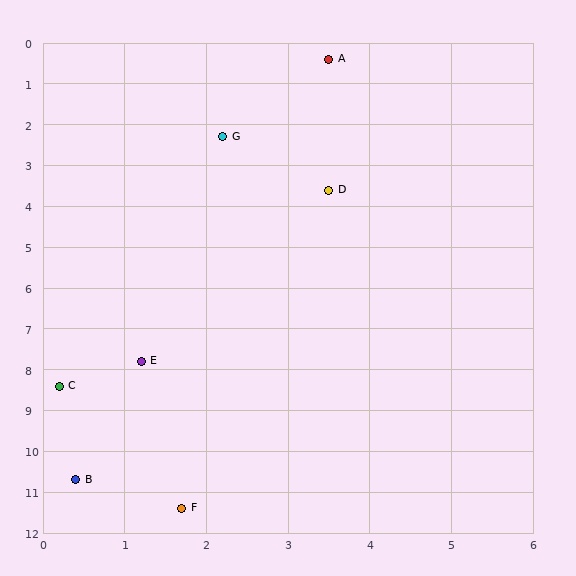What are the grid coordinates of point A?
Point A is at approximately (3.5, 0.4).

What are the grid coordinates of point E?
Point E is at approximately (1.2, 7.8).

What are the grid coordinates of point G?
Point G is at approximately (2.2, 2.3).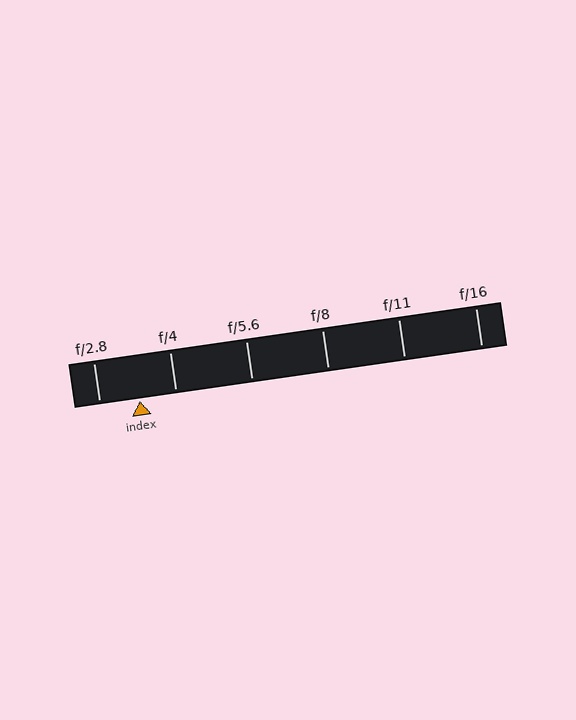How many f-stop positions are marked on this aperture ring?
There are 6 f-stop positions marked.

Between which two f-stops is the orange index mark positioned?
The index mark is between f/2.8 and f/4.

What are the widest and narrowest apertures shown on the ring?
The widest aperture shown is f/2.8 and the narrowest is f/16.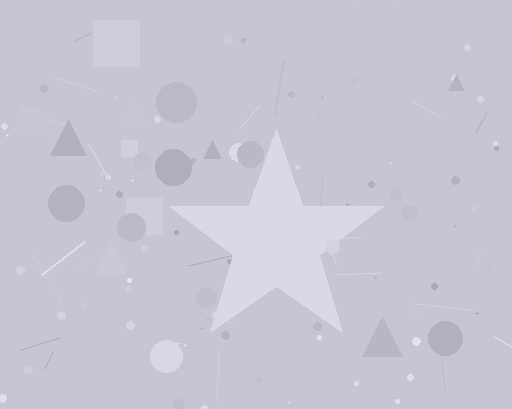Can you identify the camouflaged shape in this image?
The camouflaged shape is a star.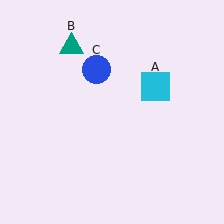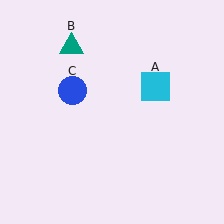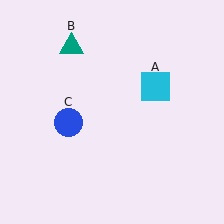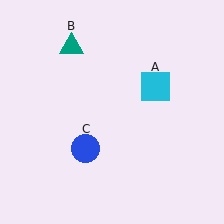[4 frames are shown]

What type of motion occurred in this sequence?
The blue circle (object C) rotated counterclockwise around the center of the scene.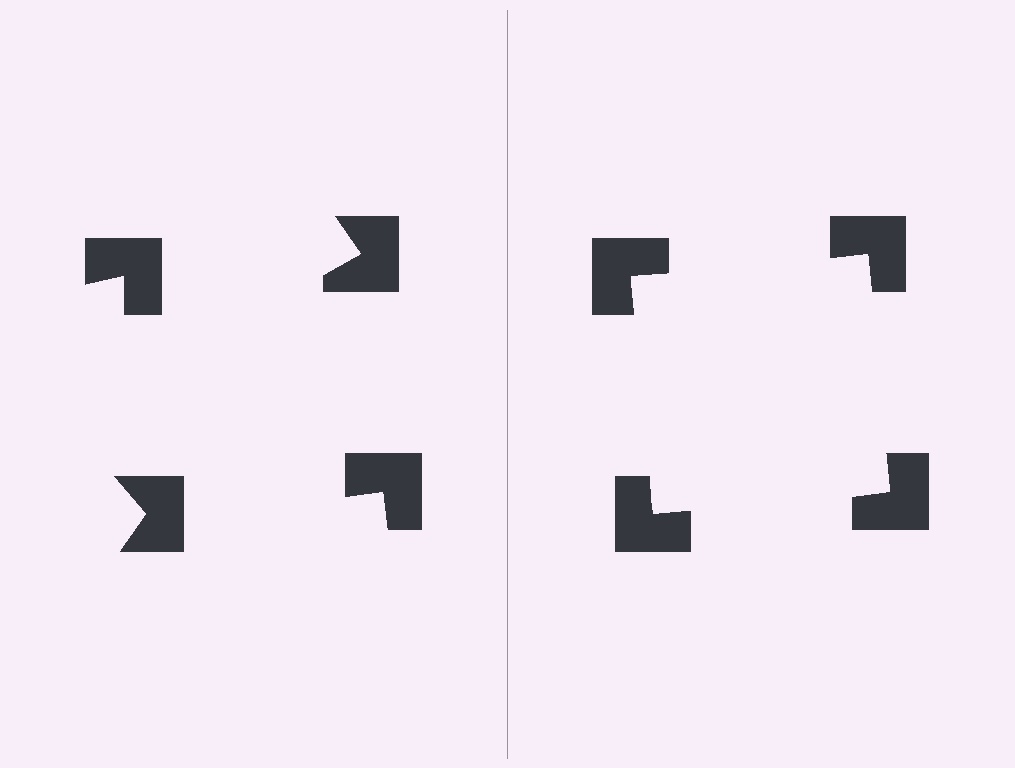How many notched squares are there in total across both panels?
8 — 4 on each side.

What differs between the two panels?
The notched squares are positioned identically on both sides; only the wedge orientations differ. On the right they align to a square; on the left they are misaligned.